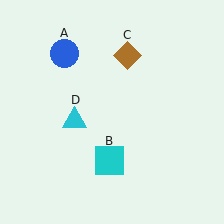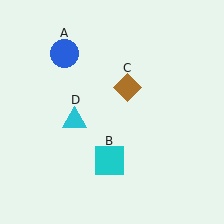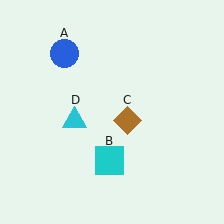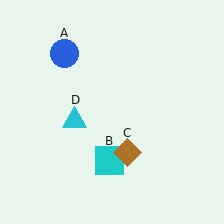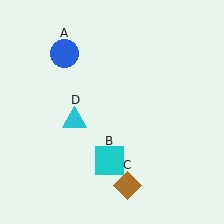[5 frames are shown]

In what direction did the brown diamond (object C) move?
The brown diamond (object C) moved down.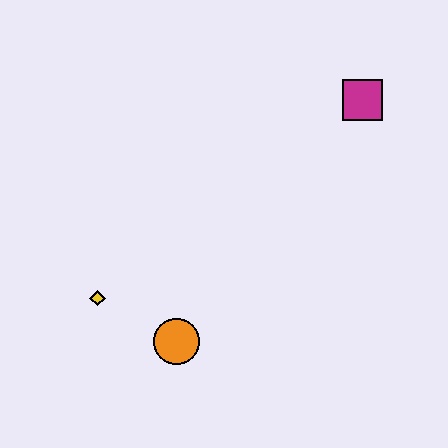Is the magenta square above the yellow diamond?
Yes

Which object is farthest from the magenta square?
The yellow diamond is farthest from the magenta square.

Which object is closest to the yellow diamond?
The orange circle is closest to the yellow diamond.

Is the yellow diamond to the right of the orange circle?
No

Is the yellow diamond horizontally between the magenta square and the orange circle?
No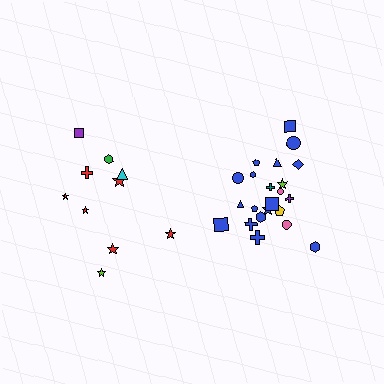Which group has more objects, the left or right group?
The right group.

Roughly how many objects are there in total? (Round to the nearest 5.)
Roughly 30 objects in total.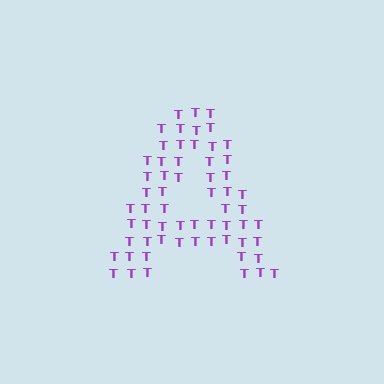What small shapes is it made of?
It is made of small letter T's.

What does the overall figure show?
The overall figure shows the letter A.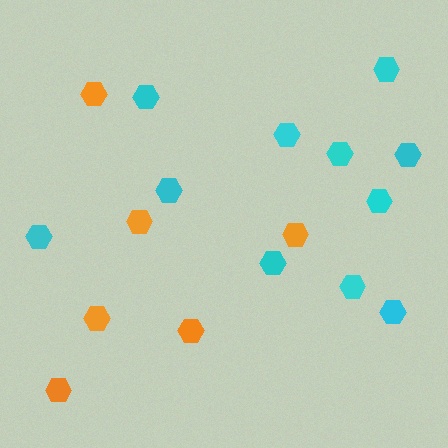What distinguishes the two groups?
There are 2 groups: one group of cyan hexagons (11) and one group of orange hexagons (6).